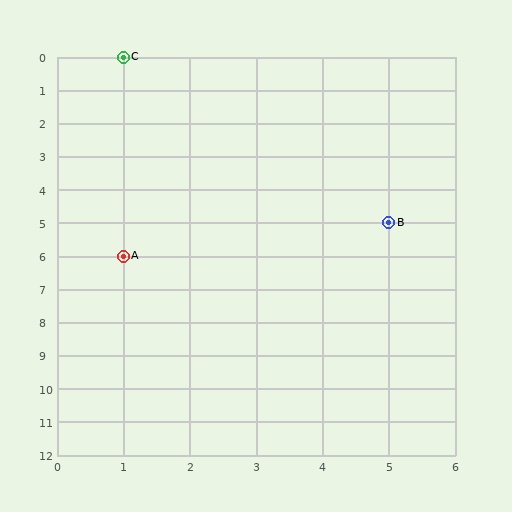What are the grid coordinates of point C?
Point C is at grid coordinates (1, 0).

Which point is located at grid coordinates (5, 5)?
Point B is at (5, 5).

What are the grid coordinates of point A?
Point A is at grid coordinates (1, 6).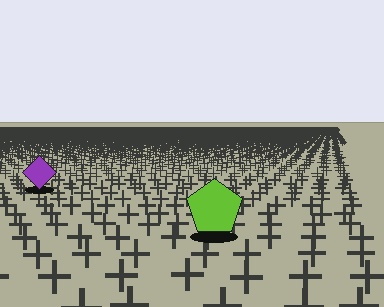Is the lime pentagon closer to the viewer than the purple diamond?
Yes. The lime pentagon is closer — you can tell from the texture gradient: the ground texture is coarser near it.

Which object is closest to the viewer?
The lime pentagon is closest. The texture marks near it are larger and more spread out.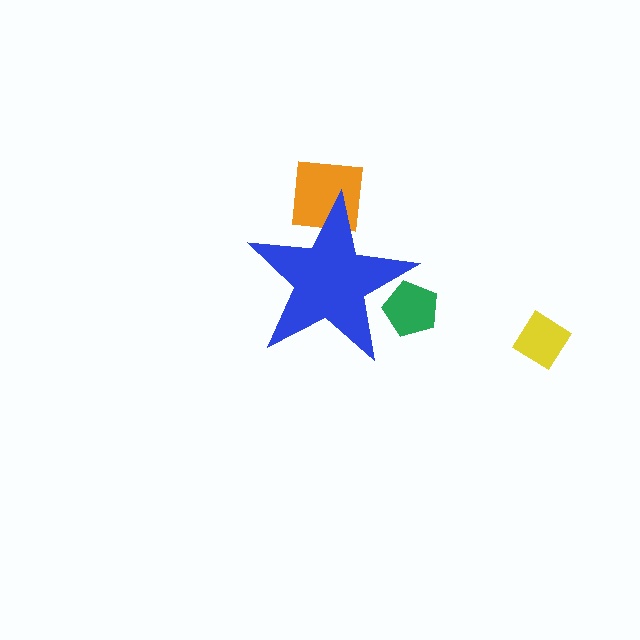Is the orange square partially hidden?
Yes, the orange square is partially hidden behind the blue star.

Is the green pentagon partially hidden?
Yes, the green pentagon is partially hidden behind the blue star.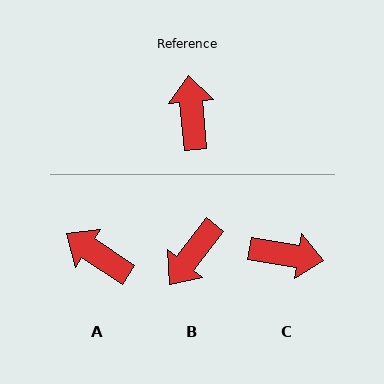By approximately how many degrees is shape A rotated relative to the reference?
Approximately 51 degrees counter-clockwise.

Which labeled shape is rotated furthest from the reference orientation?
B, about 137 degrees away.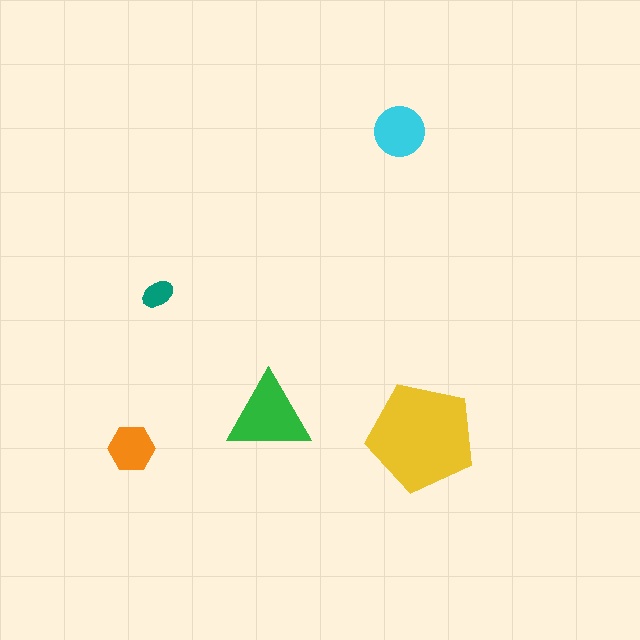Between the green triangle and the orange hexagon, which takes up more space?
The green triangle.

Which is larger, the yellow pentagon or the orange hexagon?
The yellow pentagon.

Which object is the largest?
The yellow pentagon.